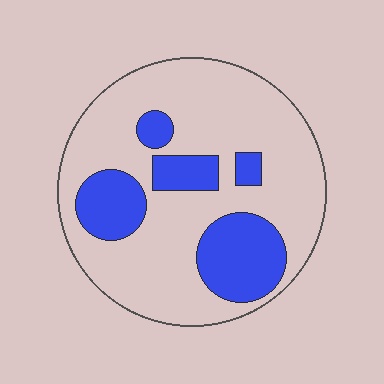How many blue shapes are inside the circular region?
5.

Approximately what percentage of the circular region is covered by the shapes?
Approximately 25%.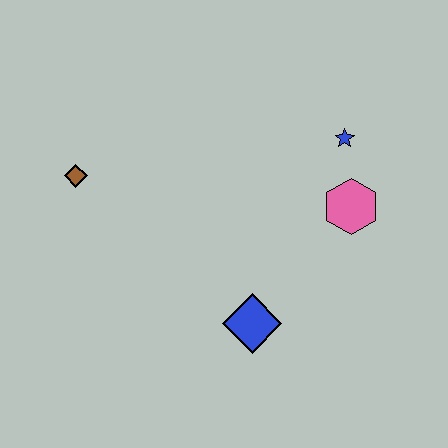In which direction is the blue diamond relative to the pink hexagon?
The blue diamond is below the pink hexagon.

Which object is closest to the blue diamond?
The pink hexagon is closest to the blue diamond.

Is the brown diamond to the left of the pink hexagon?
Yes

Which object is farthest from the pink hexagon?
The brown diamond is farthest from the pink hexagon.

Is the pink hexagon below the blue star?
Yes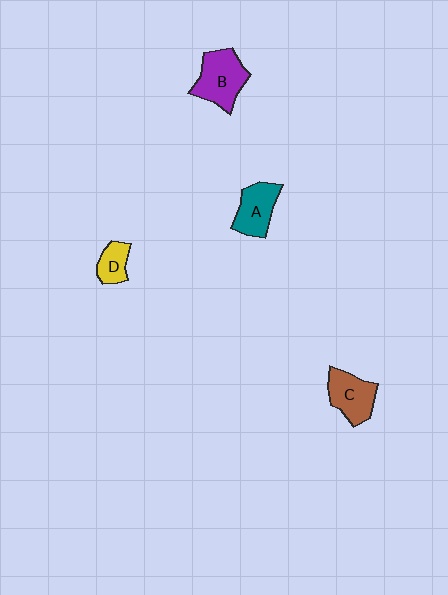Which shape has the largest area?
Shape B (purple).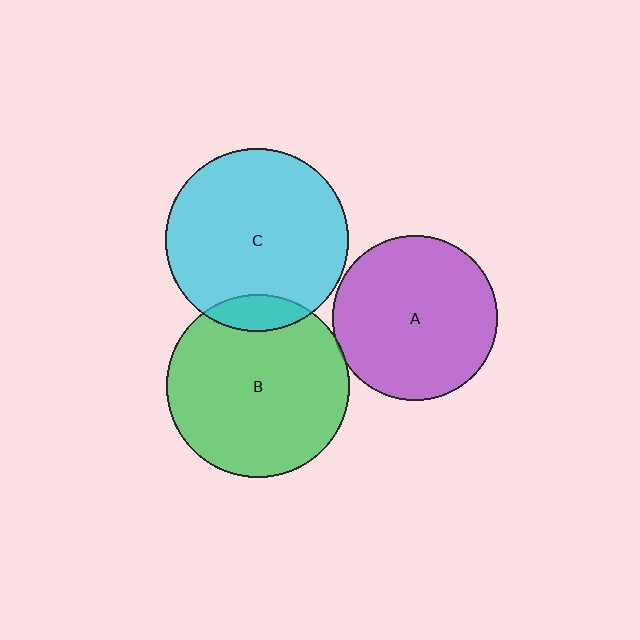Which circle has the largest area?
Circle B (green).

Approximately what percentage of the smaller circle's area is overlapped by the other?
Approximately 5%.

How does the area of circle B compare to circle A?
Approximately 1.2 times.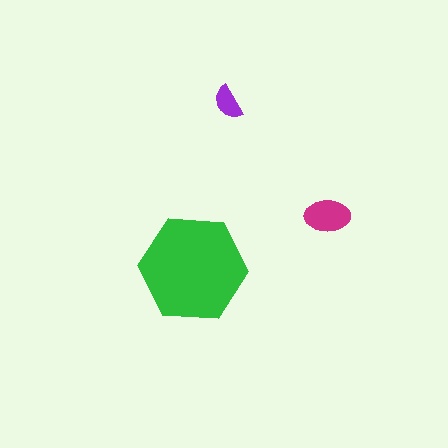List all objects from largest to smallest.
The green hexagon, the magenta ellipse, the purple semicircle.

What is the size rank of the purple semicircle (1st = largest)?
3rd.